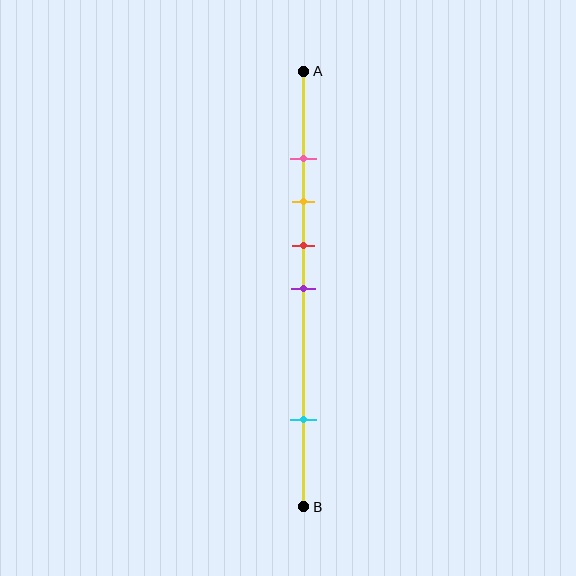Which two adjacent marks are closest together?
The pink and yellow marks are the closest adjacent pair.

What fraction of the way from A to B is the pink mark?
The pink mark is approximately 20% (0.2) of the way from A to B.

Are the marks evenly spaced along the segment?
No, the marks are not evenly spaced.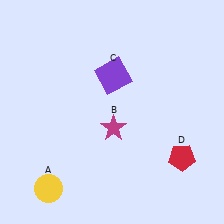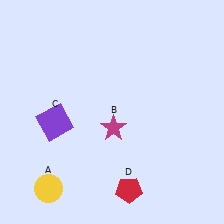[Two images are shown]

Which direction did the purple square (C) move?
The purple square (C) moved left.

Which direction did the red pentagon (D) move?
The red pentagon (D) moved left.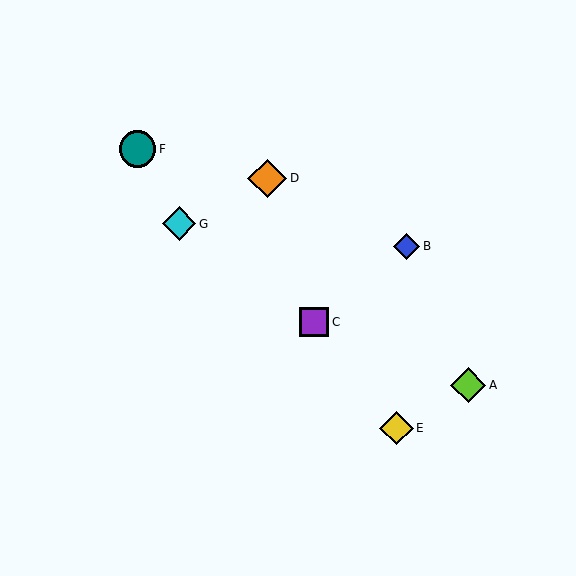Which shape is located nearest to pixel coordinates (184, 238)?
The cyan diamond (labeled G) at (179, 224) is nearest to that location.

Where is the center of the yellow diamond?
The center of the yellow diamond is at (396, 428).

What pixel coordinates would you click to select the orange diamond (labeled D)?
Click at (267, 179) to select the orange diamond D.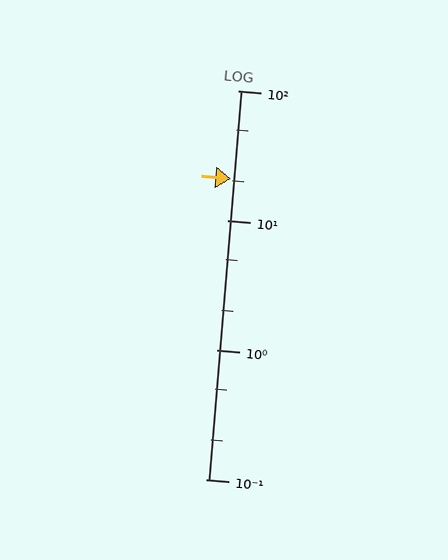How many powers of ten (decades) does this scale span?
The scale spans 3 decades, from 0.1 to 100.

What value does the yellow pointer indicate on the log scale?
The pointer indicates approximately 21.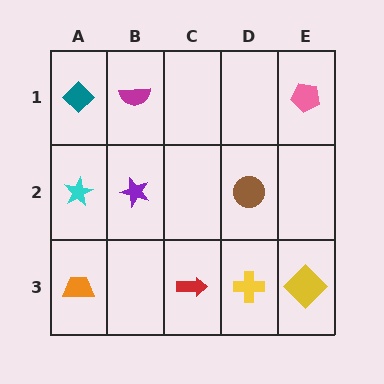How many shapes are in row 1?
3 shapes.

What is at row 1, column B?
A magenta semicircle.